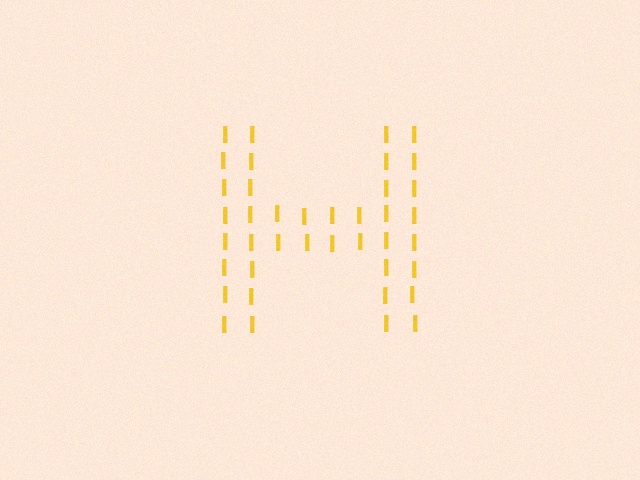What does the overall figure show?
The overall figure shows the letter H.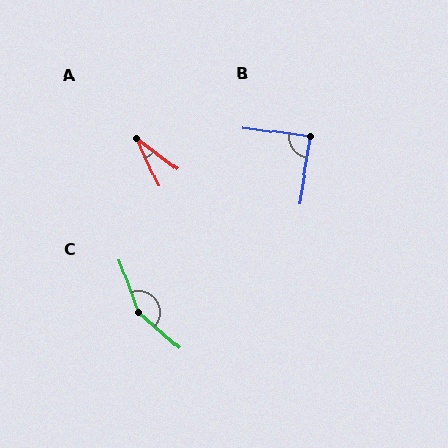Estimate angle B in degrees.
Approximately 88 degrees.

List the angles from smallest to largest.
A (28°), B (88°), C (150°).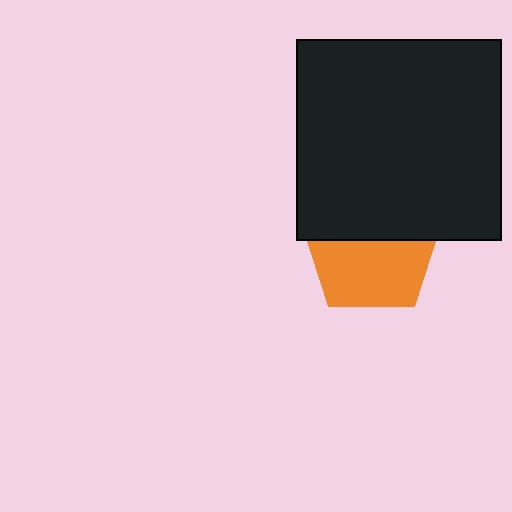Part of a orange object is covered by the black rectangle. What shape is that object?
It is a pentagon.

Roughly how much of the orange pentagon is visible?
About half of it is visible (roughly 55%).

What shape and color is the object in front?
The object in front is a black rectangle.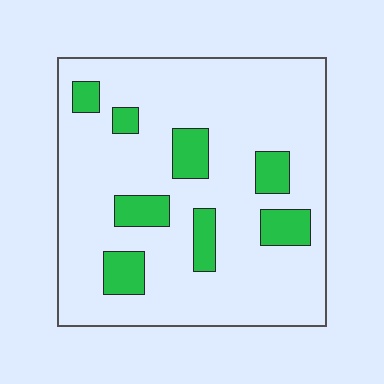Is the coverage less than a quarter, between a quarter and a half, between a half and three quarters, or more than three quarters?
Less than a quarter.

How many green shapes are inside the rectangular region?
8.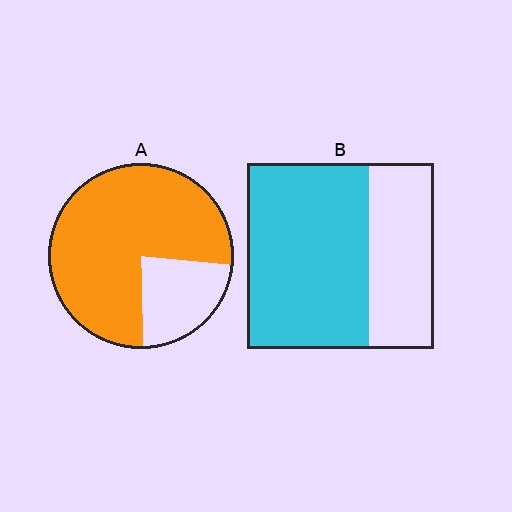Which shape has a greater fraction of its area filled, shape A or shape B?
Shape A.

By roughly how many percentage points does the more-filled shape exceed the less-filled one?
By roughly 10 percentage points (A over B).